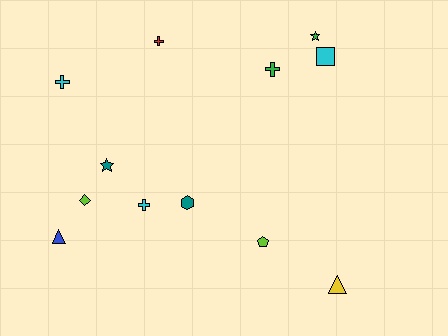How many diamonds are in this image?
There is 1 diamond.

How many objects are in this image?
There are 12 objects.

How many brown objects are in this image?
There are no brown objects.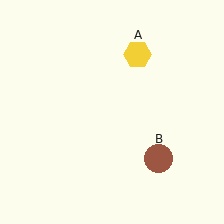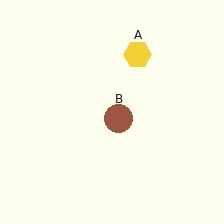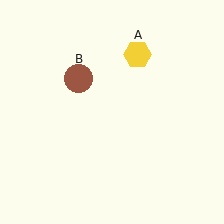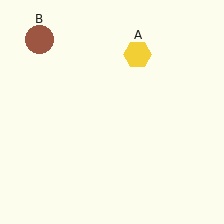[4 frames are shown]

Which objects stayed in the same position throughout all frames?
Yellow hexagon (object A) remained stationary.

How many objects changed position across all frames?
1 object changed position: brown circle (object B).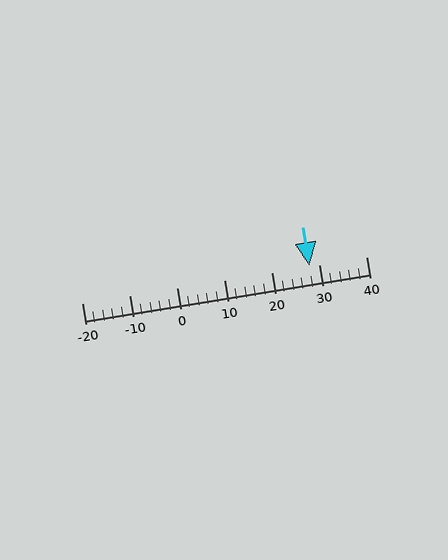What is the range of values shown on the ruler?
The ruler shows values from -20 to 40.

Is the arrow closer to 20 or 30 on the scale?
The arrow is closer to 30.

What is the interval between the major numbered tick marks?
The major tick marks are spaced 10 units apart.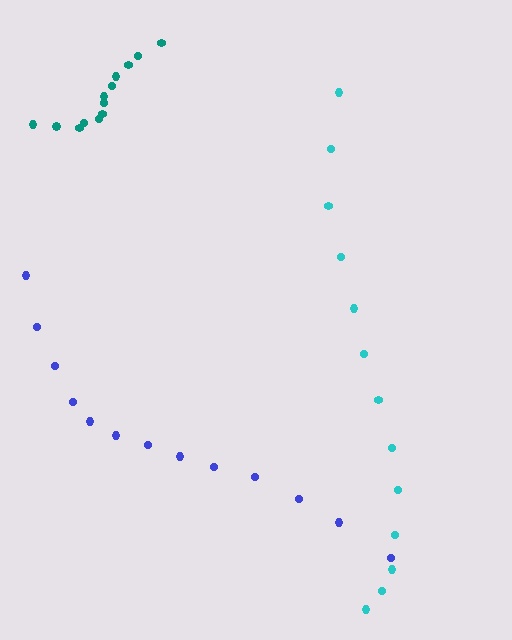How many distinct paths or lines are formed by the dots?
There are 3 distinct paths.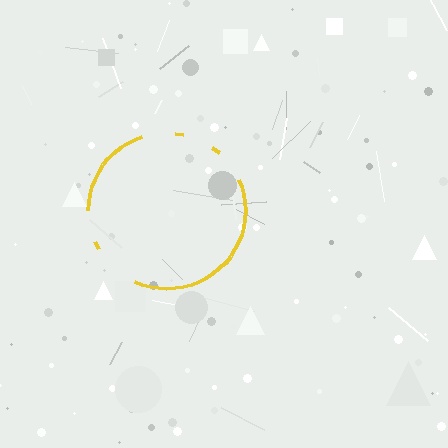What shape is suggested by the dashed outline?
The dashed outline suggests a circle.